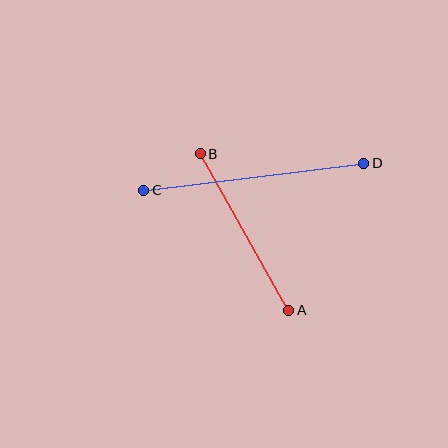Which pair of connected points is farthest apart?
Points C and D are farthest apart.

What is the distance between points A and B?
The distance is approximately 180 pixels.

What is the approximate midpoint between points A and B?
The midpoint is at approximately (244, 232) pixels.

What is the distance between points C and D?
The distance is approximately 221 pixels.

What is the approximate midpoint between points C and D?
The midpoint is at approximately (254, 177) pixels.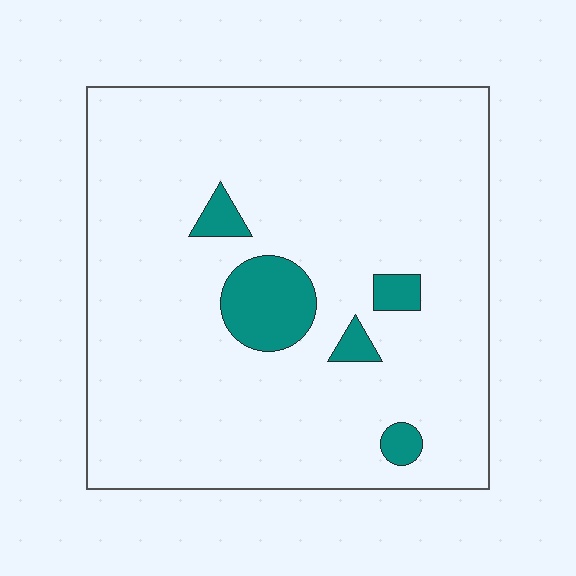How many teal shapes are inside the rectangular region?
5.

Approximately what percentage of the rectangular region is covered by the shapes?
Approximately 10%.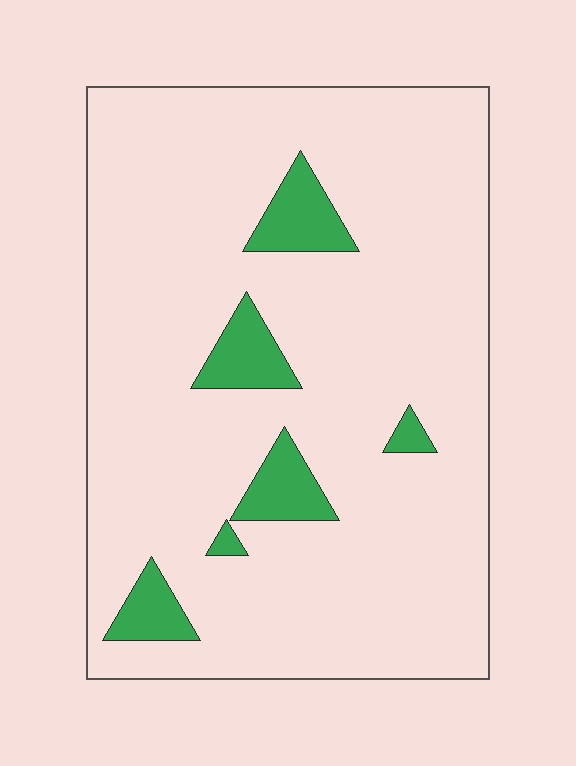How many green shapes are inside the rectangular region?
6.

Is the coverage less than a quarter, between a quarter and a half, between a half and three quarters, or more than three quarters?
Less than a quarter.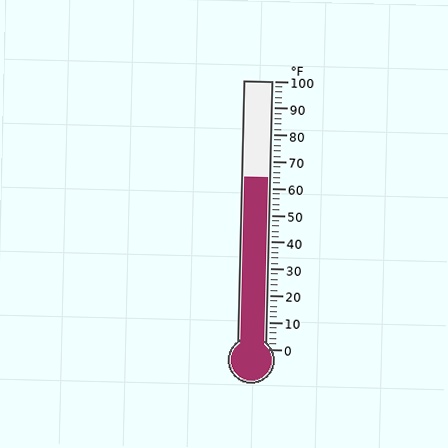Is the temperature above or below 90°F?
The temperature is below 90°F.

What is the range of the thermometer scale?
The thermometer scale ranges from 0°F to 100°F.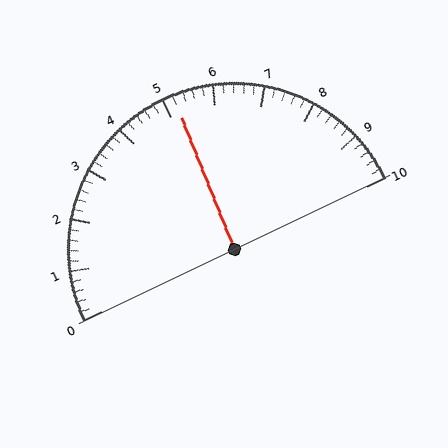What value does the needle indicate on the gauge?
The needle indicates approximately 5.2.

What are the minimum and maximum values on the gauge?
The gauge ranges from 0 to 10.